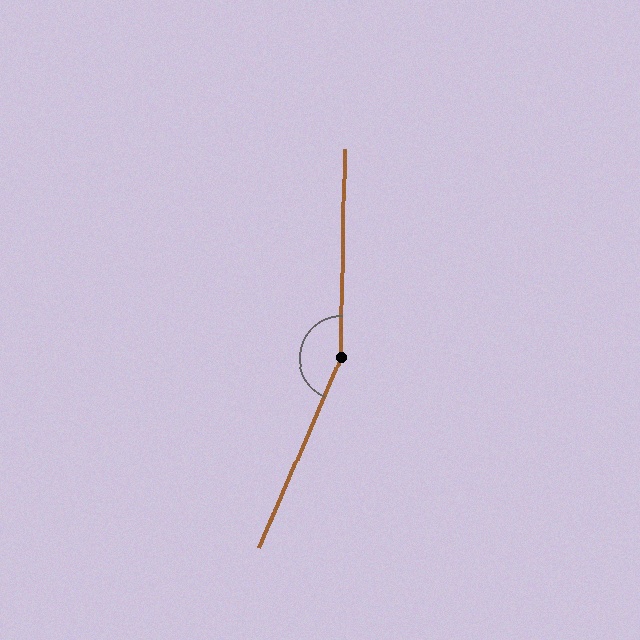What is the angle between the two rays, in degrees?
Approximately 158 degrees.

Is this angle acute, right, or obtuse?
It is obtuse.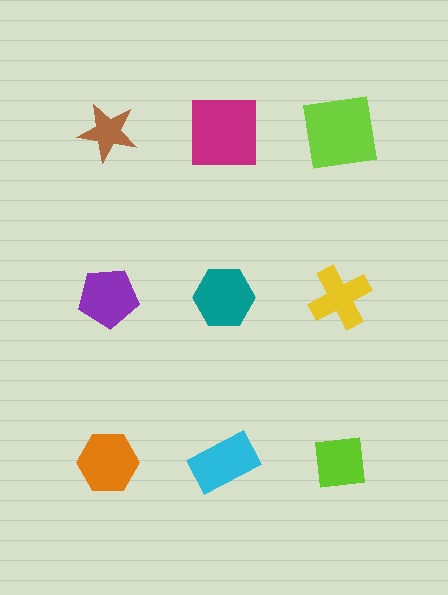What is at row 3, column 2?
A cyan rectangle.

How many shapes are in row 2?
3 shapes.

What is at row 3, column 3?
A lime square.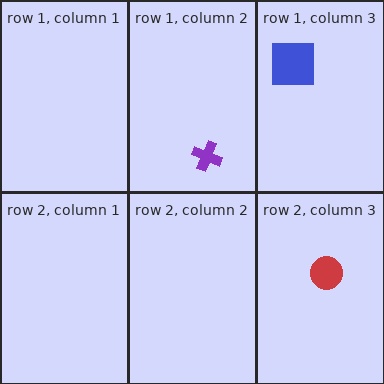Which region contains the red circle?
The row 2, column 3 region.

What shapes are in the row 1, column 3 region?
The blue square.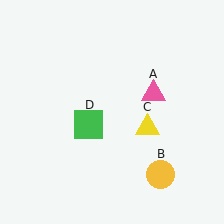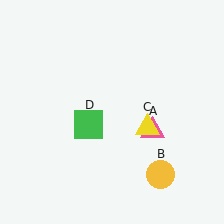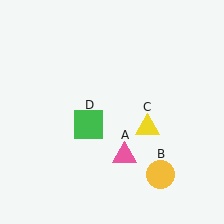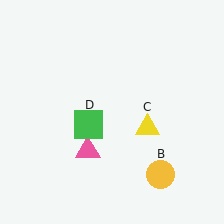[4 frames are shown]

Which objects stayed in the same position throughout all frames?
Yellow circle (object B) and yellow triangle (object C) and green square (object D) remained stationary.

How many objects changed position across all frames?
1 object changed position: pink triangle (object A).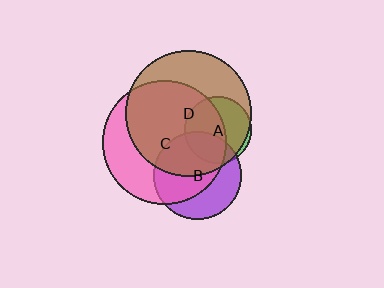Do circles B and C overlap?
Yes.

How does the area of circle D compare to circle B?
Approximately 2.1 times.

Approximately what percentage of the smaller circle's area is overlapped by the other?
Approximately 65%.